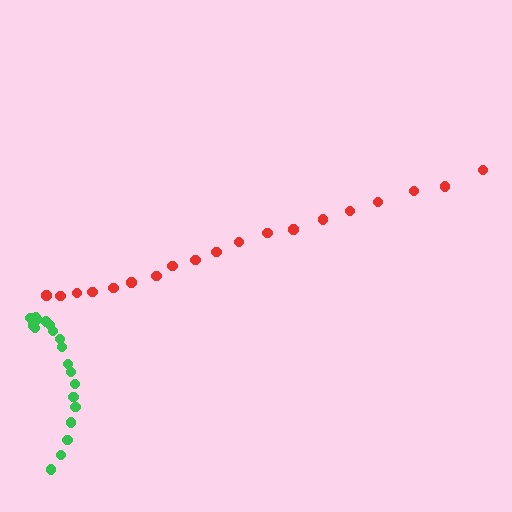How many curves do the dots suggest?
There are 2 distinct paths.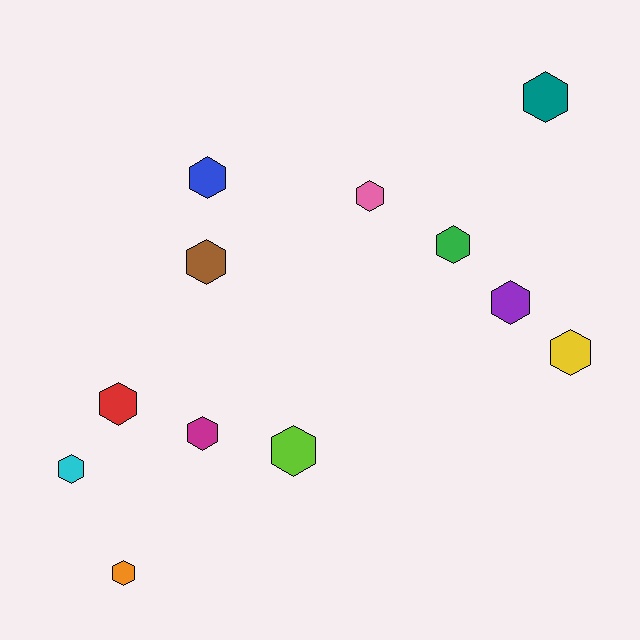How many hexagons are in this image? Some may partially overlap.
There are 12 hexagons.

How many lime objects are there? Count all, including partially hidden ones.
There is 1 lime object.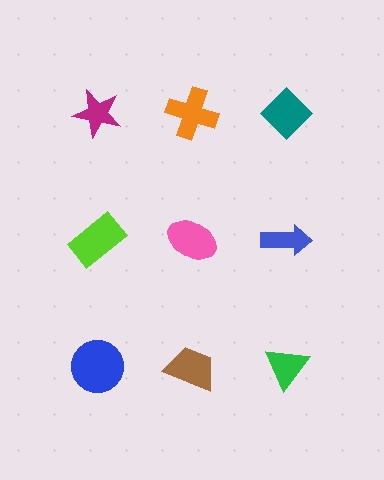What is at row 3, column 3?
A green triangle.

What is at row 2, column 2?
A pink ellipse.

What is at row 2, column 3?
A blue arrow.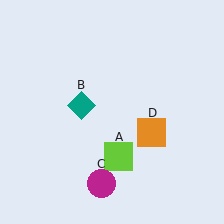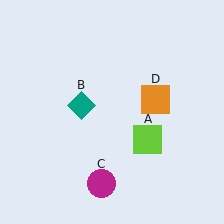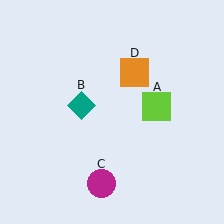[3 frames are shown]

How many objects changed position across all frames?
2 objects changed position: lime square (object A), orange square (object D).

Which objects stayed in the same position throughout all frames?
Teal diamond (object B) and magenta circle (object C) remained stationary.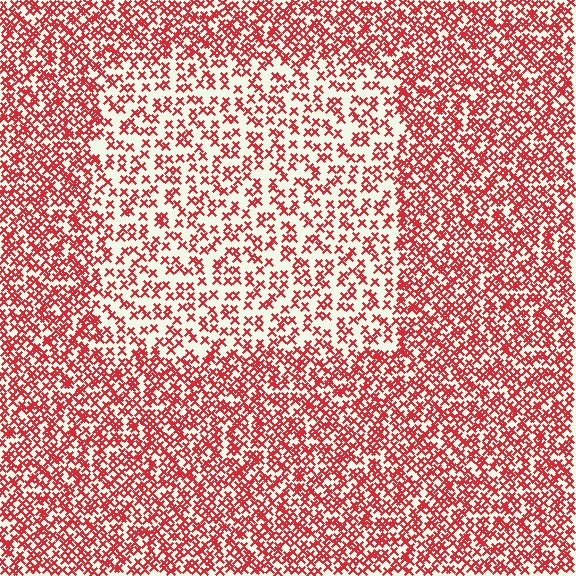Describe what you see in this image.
The image contains small red elements arranged at two different densities. A rectangle-shaped region is visible where the elements are less densely packed than the surrounding area.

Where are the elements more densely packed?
The elements are more densely packed outside the rectangle boundary.